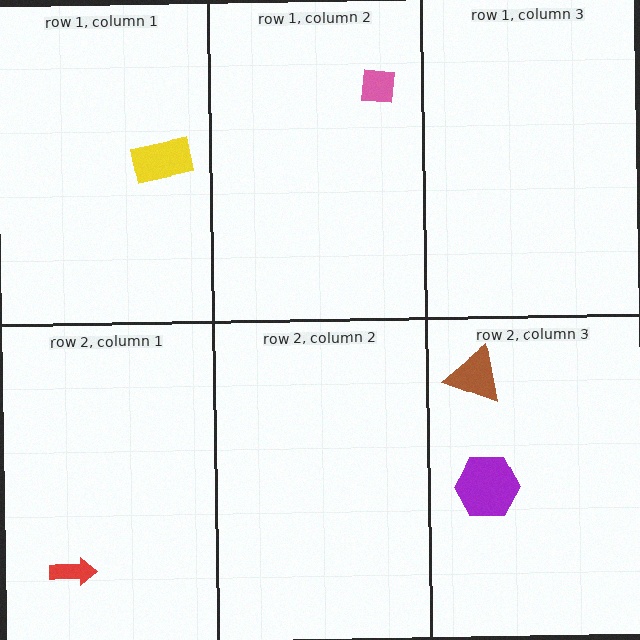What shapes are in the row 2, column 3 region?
The purple hexagon, the brown triangle.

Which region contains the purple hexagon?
The row 2, column 3 region.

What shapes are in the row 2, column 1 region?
The red arrow.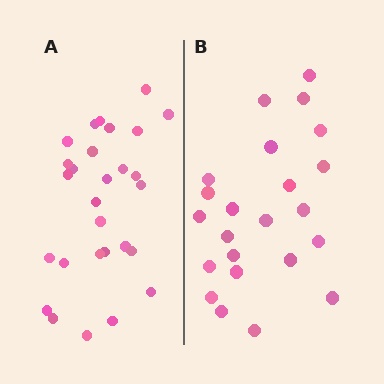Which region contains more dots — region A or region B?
Region A (the left region) has more dots.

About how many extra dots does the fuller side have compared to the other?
Region A has about 5 more dots than region B.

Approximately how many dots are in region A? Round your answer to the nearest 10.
About 30 dots. (The exact count is 28, which rounds to 30.)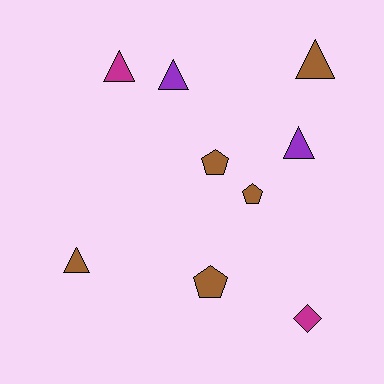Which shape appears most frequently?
Triangle, with 5 objects.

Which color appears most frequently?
Brown, with 5 objects.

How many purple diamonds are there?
There are no purple diamonds.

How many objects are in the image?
There are 9 objects.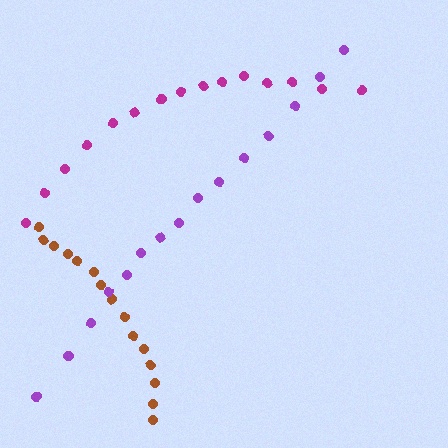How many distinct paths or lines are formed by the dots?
There are 3 distinct paths.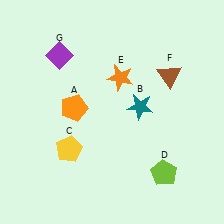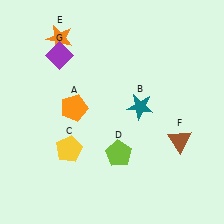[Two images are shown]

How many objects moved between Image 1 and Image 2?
3 objects moved between the two images.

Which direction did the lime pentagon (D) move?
The lime pentagon (D) moved left.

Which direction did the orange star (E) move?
The orange star (E) moved left.